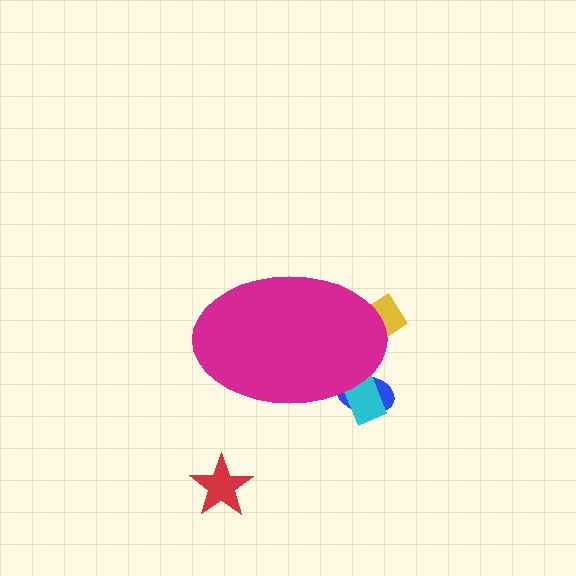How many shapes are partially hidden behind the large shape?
3 shapes are partially hidden.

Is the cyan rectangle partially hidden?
Yes, the cyan rectangle is partially hidden behind the magenta ellipse.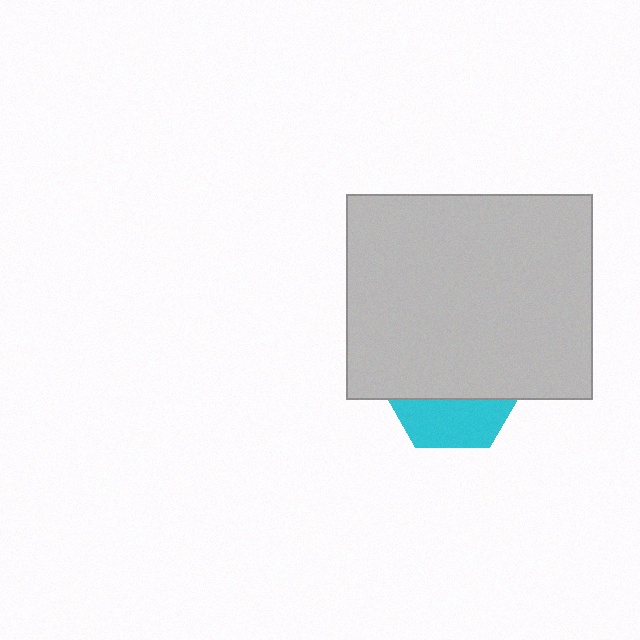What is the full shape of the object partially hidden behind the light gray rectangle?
The partially hidden object is a cyan hexagon.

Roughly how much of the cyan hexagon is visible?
A small part of it is visible (roughly 34%).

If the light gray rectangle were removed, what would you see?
You would see the complete cyan hexagon.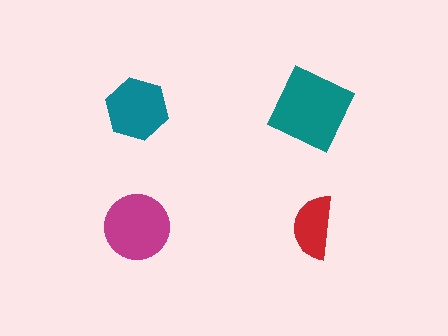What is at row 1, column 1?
A teal hexagon.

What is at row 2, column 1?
A magenta circle.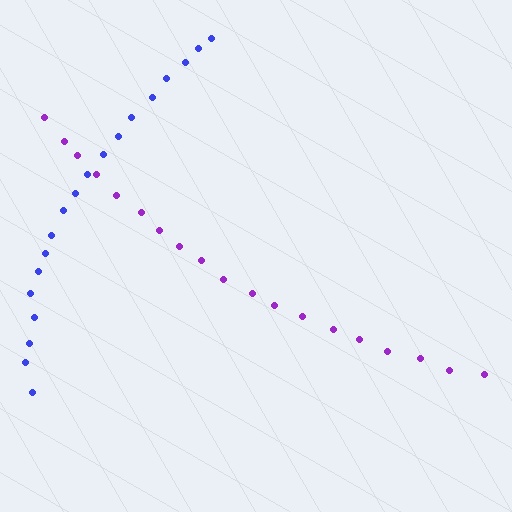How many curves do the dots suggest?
There are 2 distinct paths.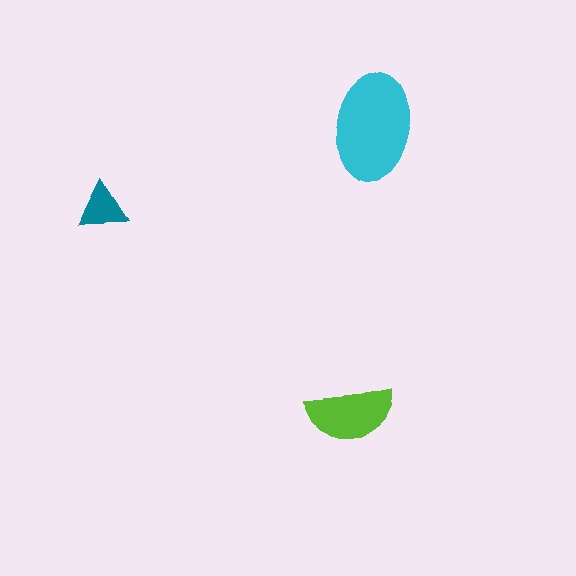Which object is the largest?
The cyan ellipse.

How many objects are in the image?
There are 3 objects in the image.